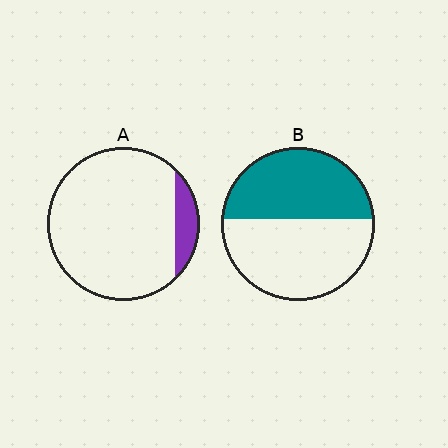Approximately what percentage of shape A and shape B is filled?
A is approximately 10% and B is approximately 45%.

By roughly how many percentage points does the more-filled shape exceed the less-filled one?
By roughly 35 percentage points (B over A).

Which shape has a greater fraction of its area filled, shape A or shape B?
Shape B.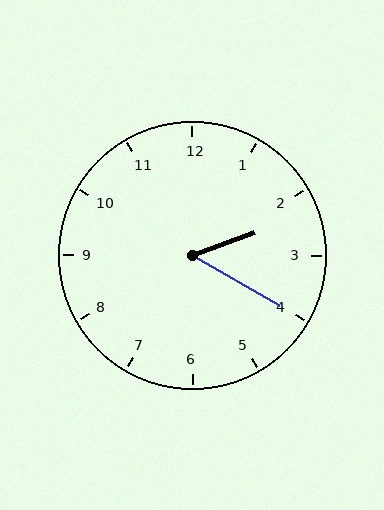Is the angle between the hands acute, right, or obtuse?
It is acute.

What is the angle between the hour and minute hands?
Approximately 50 degrees.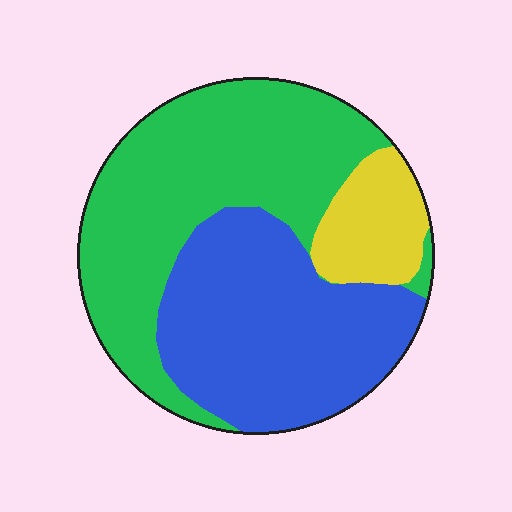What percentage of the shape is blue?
Blue takes up about two fifths (2/5) of the shape.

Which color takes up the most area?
Green, at roughly 50%.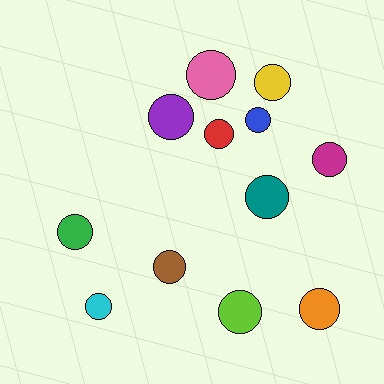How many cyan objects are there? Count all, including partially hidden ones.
There is 1 cyan object.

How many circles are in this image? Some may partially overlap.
There are 12 circles.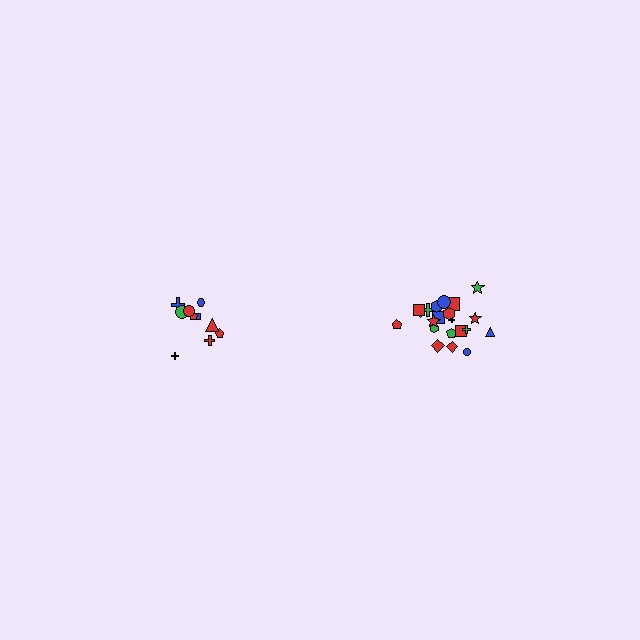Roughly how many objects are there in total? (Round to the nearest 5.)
Roughly 30 objects in total.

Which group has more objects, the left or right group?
The right group.